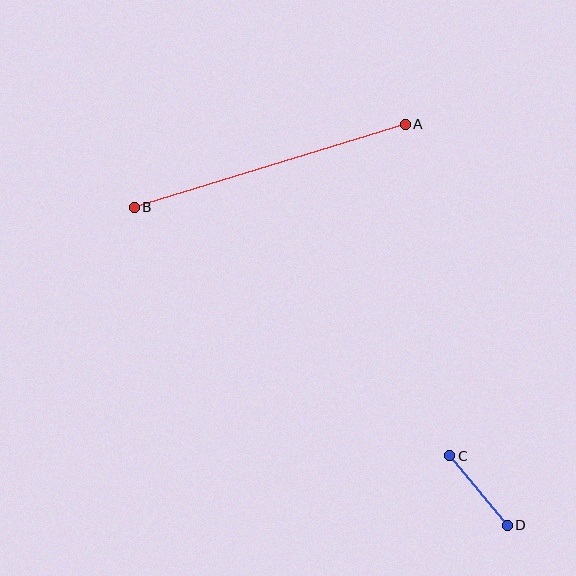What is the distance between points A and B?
The distance is approximately 283 pixels.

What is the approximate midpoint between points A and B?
The midpoint is at approximately (270, 166) pixels.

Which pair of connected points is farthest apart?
Points A and B are farthest apart.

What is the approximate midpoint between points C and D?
The midpoint is at approximately (479, 491) pixels.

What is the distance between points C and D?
The distance is approximately 90 pixels.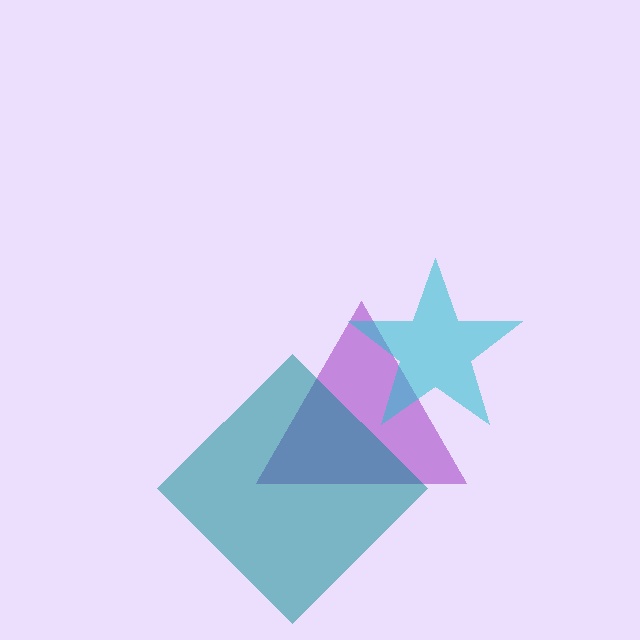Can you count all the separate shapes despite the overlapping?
Yes, there are 3 separate shapes.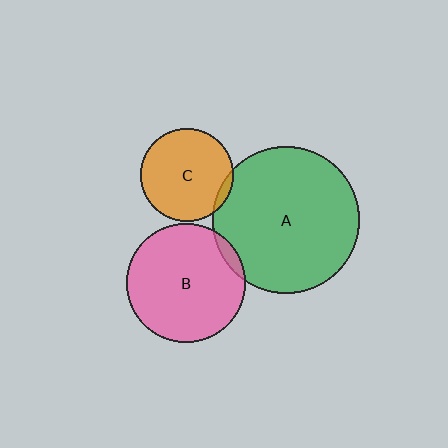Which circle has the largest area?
Circle A (green).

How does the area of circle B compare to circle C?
Approximately 1.6 times.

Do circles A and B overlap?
Yes.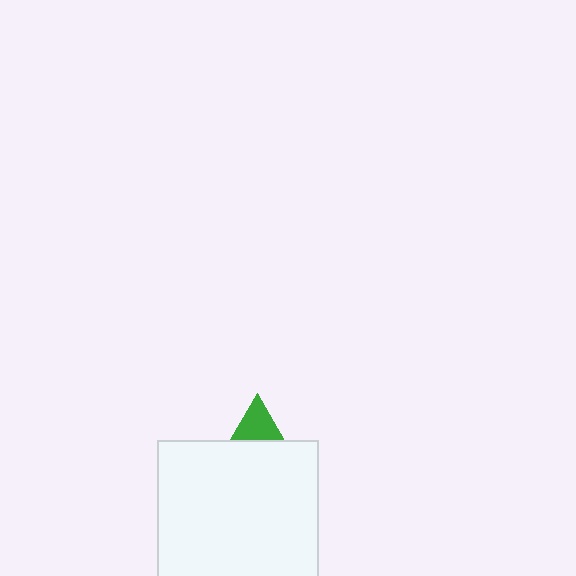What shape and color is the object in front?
The object in front is a white square.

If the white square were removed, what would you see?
You would see the complete green triangle.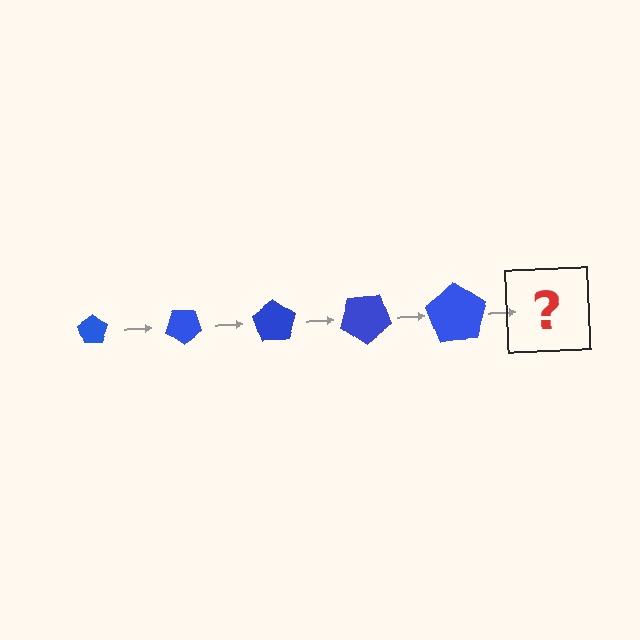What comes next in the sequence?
The next element should be a pentagon, larger than the previous one and rotated 175 degrees from the start.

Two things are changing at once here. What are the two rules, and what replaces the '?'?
The two rules are that the pentagon grows larger each step and it rotates 35 degrees each step. The '?' should be a pentagon, larger than the previous one and rotated 175 degrees from the start.